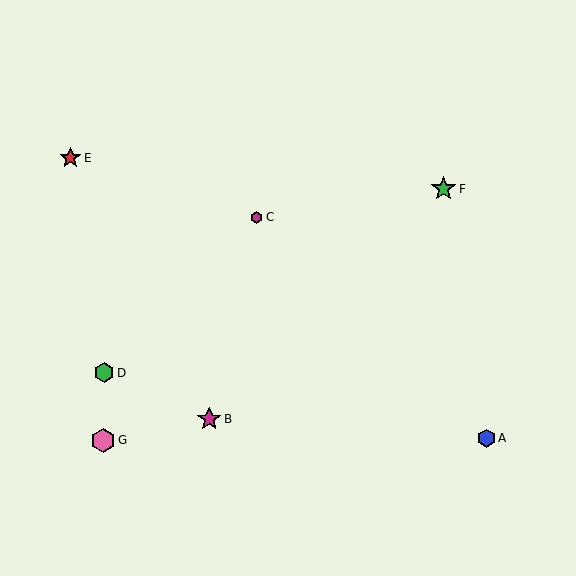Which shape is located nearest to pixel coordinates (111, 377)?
The green hexagon (labeled D) at (104, 373) is nearest to that location.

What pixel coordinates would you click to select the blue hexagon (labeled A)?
Click at (486, 438) to select the blue hexagon A.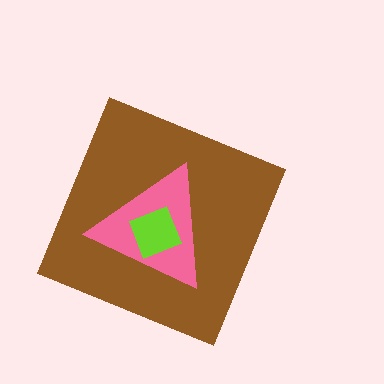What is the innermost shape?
The lime square.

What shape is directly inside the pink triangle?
The lime square.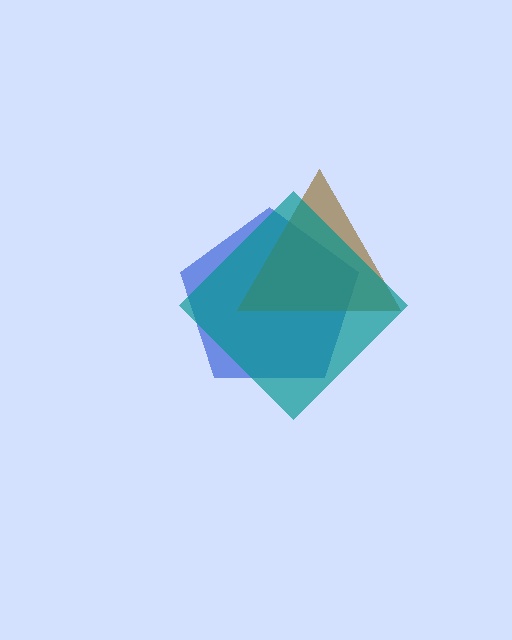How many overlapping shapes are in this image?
There are 3 overlapping shapes in the image.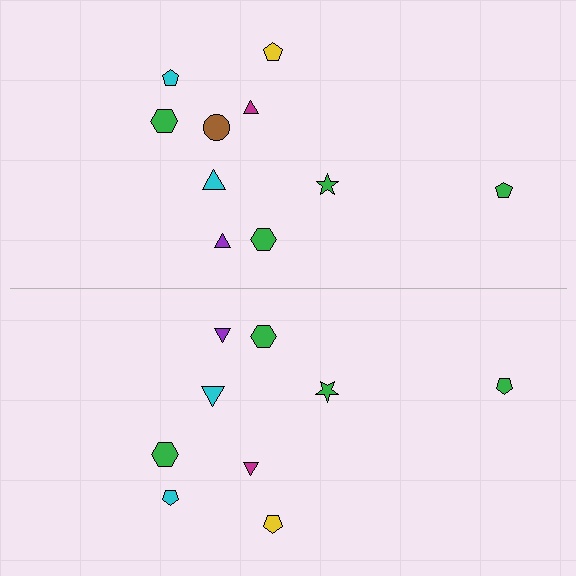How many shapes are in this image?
There are 19 shapes in this image.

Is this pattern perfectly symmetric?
No, the pattern is not perfectly symmetric. A brown circle is missing from the bottom side.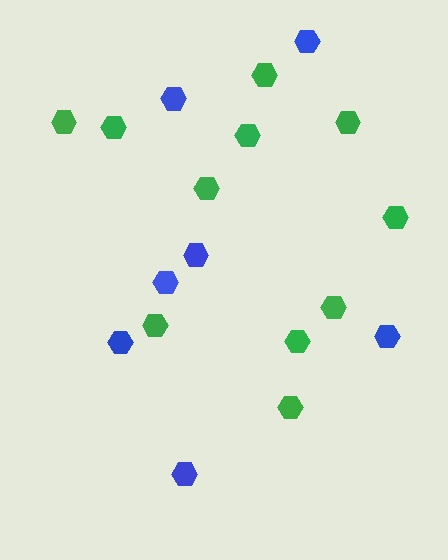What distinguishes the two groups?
There are 2 groups: one group of green hexagons (11) and one group of blue hexagons (7).